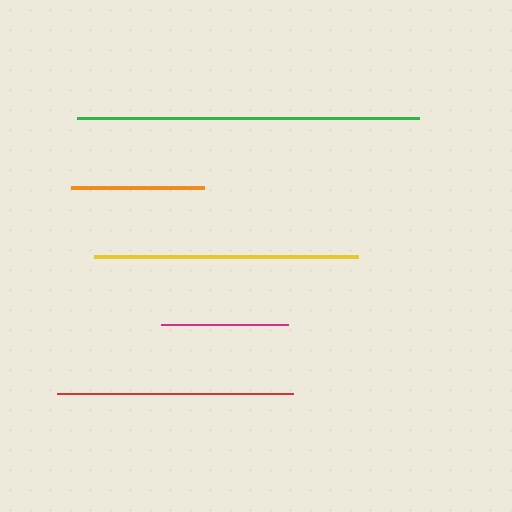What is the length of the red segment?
The red segment is approximately 236 pixels long.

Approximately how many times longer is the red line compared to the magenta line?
The red line is approximately 1.9 times the length of the magenta line.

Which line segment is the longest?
The green line is the longest at approximately 342 pixels.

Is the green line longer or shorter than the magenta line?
The green line is longer than the magenta line.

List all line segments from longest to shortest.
From longest to shortest: green, yellow, red, orange, magenta.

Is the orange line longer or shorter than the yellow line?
The yellow line is longer than the orange line.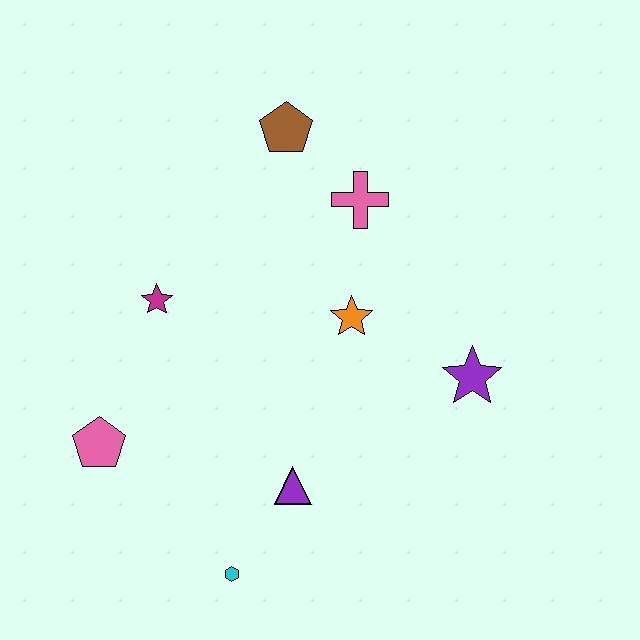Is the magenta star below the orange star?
No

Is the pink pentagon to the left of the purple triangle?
Yes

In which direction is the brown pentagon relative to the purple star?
The brown pentagon is above the purple star.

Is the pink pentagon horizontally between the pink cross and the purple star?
No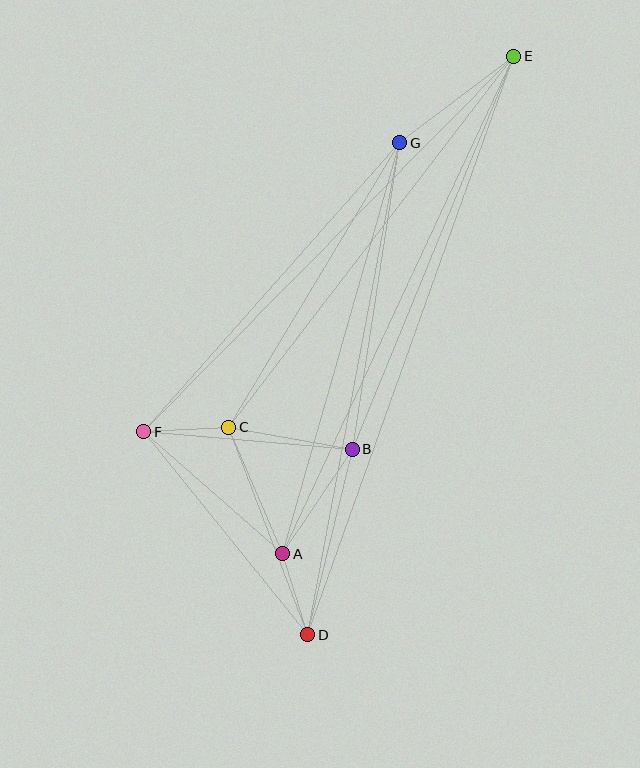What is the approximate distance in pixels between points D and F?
The distance between D and F is approximately 261 pixels.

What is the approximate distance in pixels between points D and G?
The distance between D and G is approximately 501 pixels.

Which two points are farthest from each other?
Points D and E are farthest from each other.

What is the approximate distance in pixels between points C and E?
The distance between C and E is approximately 468 pixels.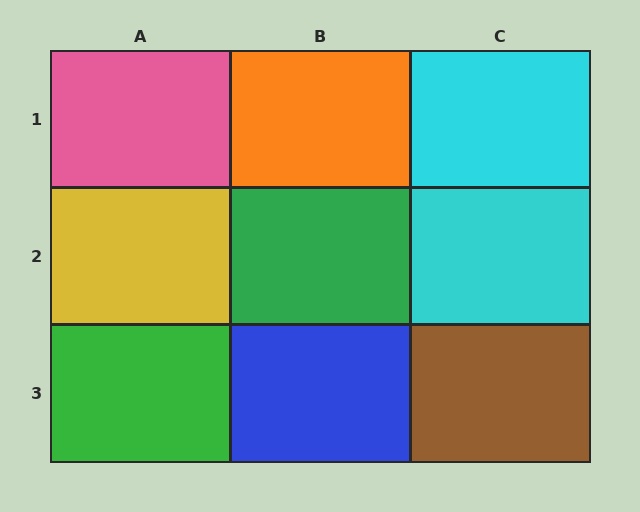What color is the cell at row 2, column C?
Cyan.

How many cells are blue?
1 cell is blue.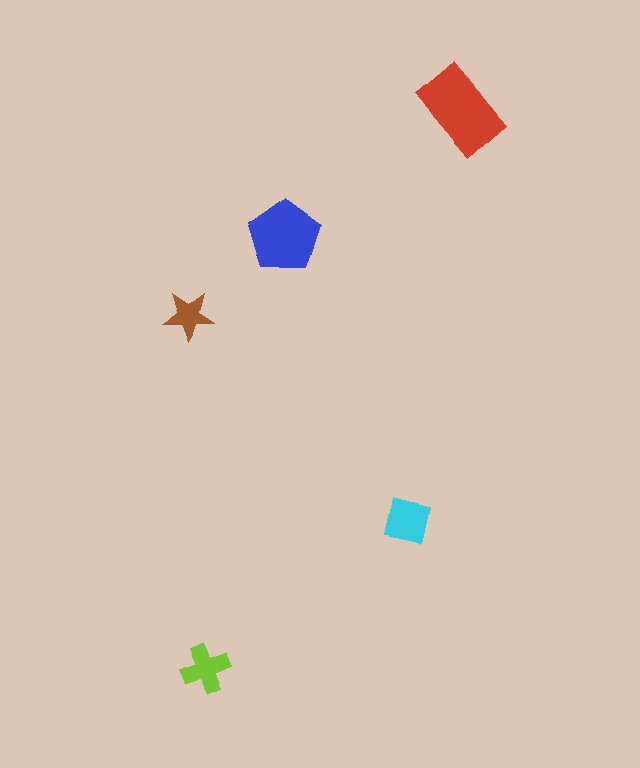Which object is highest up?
The red rectangle is topmost.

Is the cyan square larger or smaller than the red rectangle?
Smaller.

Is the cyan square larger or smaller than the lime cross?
Larger.